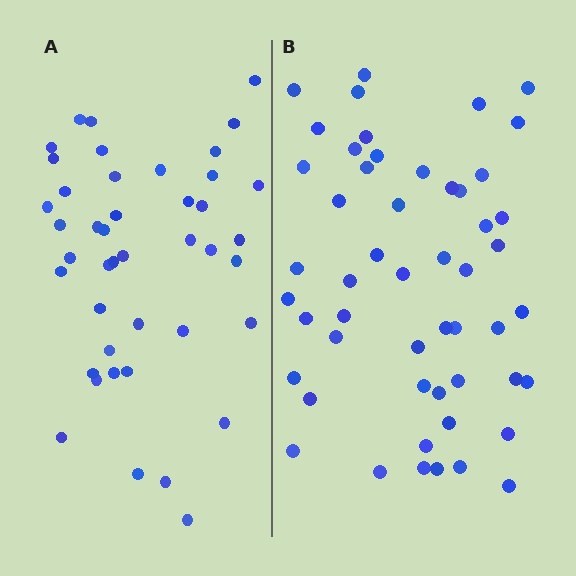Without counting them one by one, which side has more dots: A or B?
Region B (the right region) has more dots.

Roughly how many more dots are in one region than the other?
Region B has roughly 8 or so more dots than region A.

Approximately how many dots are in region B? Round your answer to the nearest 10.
About 50 dots. (The exact count is 52, which rounds to 50.)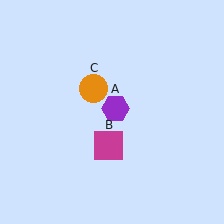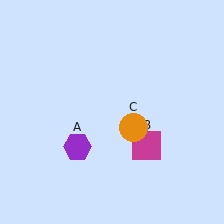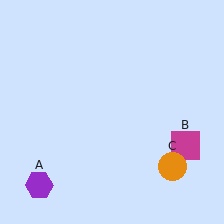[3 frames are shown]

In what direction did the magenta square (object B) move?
The magenta square (object B) moved right.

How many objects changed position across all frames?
3 objects changed position: purple hexagon (object A), magenta square (object B), orange circle (object C).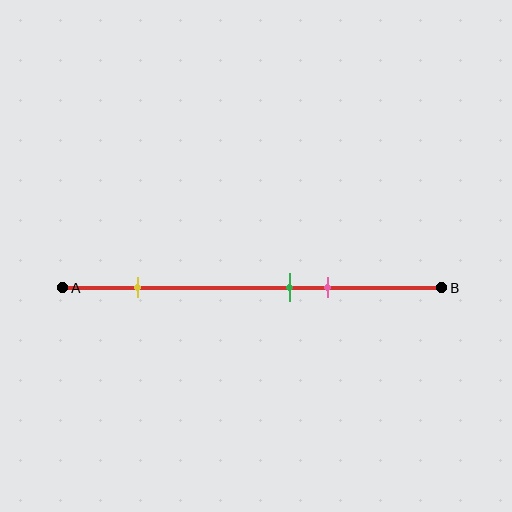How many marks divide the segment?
There are 3 marks dividing the segment.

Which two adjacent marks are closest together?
The green and pink marks are the closest adjacent pair.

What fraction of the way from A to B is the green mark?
The green mark is approximately 60% (0.6) of the way from A to B.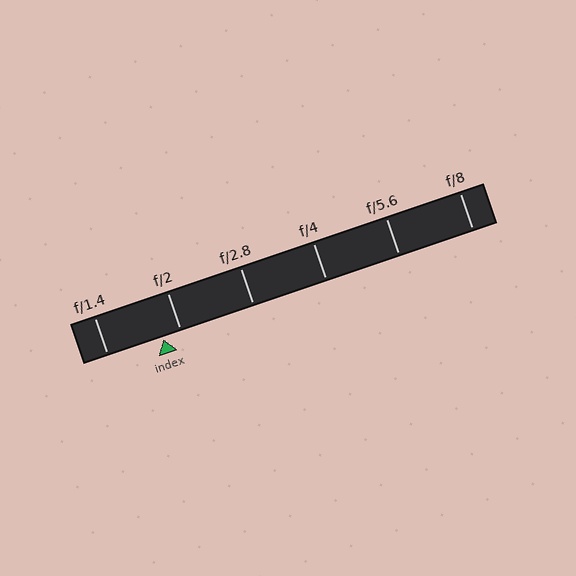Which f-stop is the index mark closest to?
The index mark is closest to f/2.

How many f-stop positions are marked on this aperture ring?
There are 6 f-stop positions marked.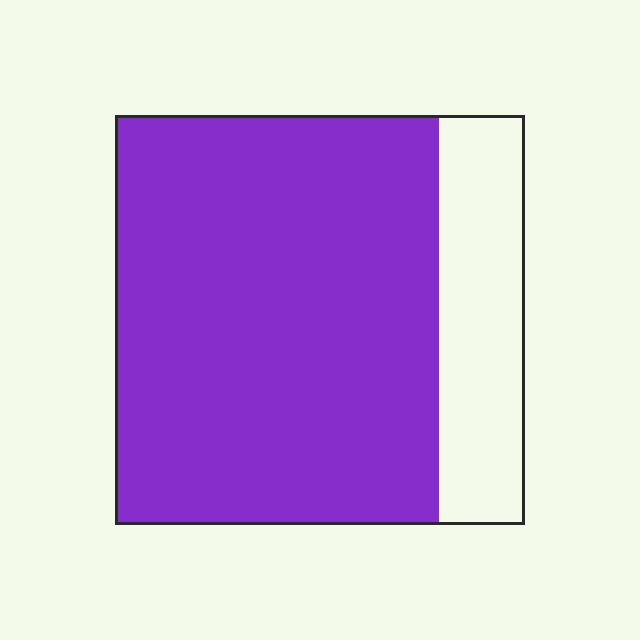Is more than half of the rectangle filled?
Yes.